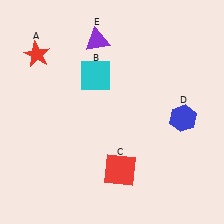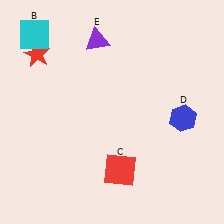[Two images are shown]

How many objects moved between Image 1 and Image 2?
1 object moved between the two images.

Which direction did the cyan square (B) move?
The cyan square (B) moved left.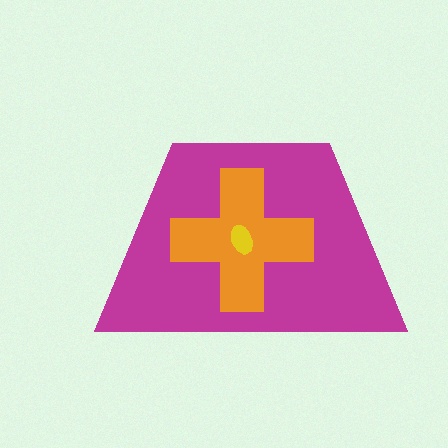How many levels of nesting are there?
3.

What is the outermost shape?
The magenta trapezoid.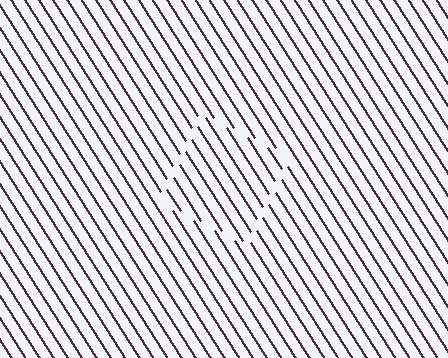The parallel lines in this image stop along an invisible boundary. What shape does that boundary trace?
An illusory square. The interior of the shape contains the same grating, shifted by half a period — the contour is defined by the phase discontinuity where line-ends from the inner and outer gratings abut.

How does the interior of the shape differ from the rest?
The interior of the shape contains the same grating, shifted by half a period — the contour is defined by the phase discontinuity where line-ends from the inner and outer gratings abut.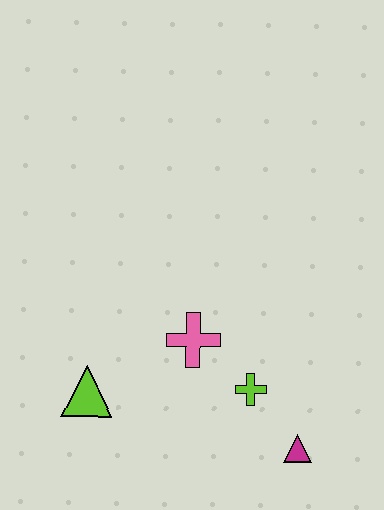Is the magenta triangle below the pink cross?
Yes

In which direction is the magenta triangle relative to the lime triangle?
The magenta triangle is to the right of the lime triangle.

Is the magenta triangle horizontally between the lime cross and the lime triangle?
No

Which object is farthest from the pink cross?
The magenta triangle is farthest from the pink cross.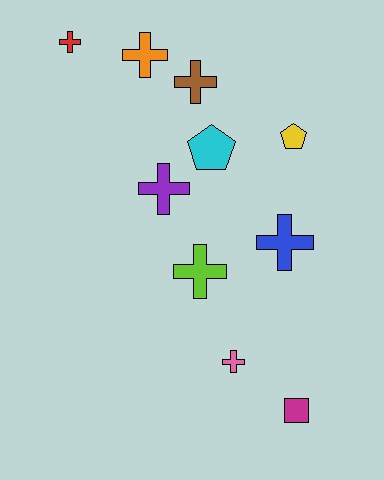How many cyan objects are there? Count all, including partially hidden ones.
There is 1 cyan object.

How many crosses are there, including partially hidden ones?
There are 7 crosses.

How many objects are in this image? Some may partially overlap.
There are 10 objects.